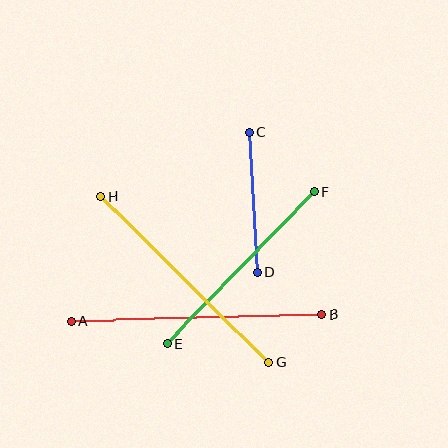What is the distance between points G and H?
The distance is approximately 236 pixels.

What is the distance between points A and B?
The distance is approximately 250 pixels.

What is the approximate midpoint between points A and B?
The midpoint is at approximately (197, 318) pixels.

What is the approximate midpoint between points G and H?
The midpoint is at approximately (185, 279) pixels.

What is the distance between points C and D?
The distance is approximately 140 pixels.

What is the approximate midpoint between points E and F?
The midpoint is at approximately (240, 268) pixels.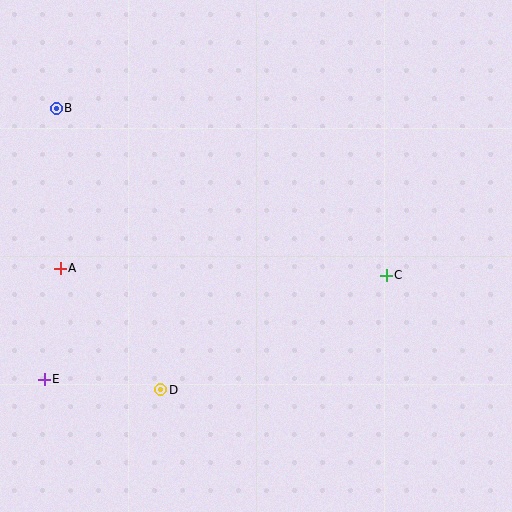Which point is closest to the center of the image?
Point C at (386, 275) is closest to the center.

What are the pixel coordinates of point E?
Point E is at (44, 379).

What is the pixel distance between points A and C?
The distance between A and C is 326 pixels.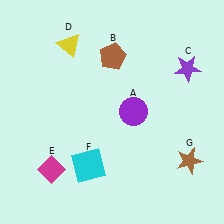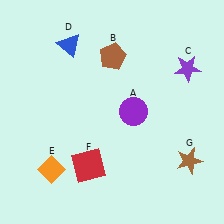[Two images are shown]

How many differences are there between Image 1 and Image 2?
There are 3 differences between the two images.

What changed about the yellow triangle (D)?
In Image 1, D is yellow. In Image 2, it changed to blue.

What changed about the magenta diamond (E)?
In Image 1, E is magenta. In Image 2, it changed to orange.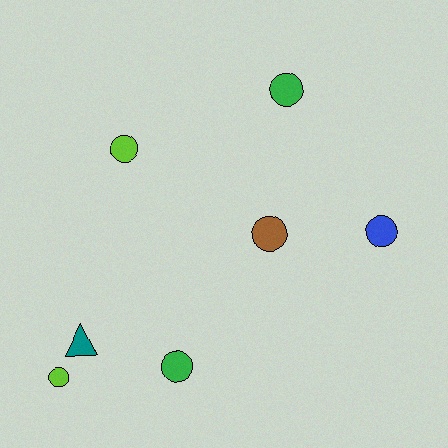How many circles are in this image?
There are 6 circles.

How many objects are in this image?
There are 7 objects.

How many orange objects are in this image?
There are no orange objects.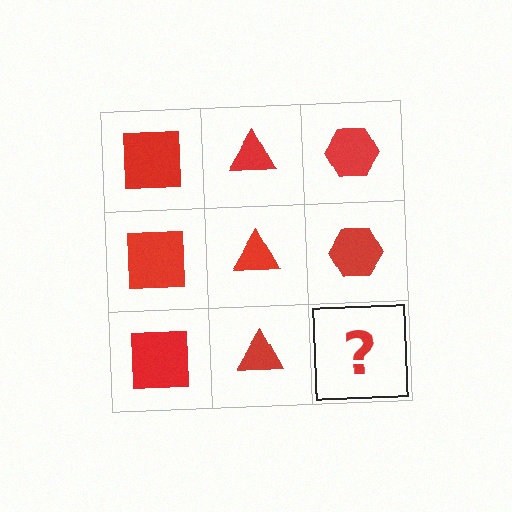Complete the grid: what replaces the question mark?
The question mark should be replaced with a red hexagon.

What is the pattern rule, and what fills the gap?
The rule is that each column has a consistent shape. The gap should be filled with a red hexagon.